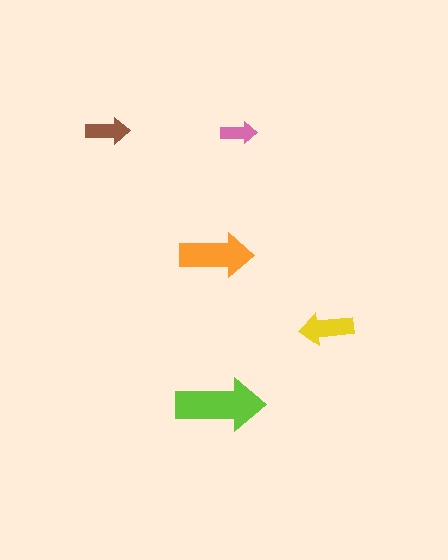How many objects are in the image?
There are 5 objects in the image.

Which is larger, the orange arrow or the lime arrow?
The lime one.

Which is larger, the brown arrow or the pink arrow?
The brown one.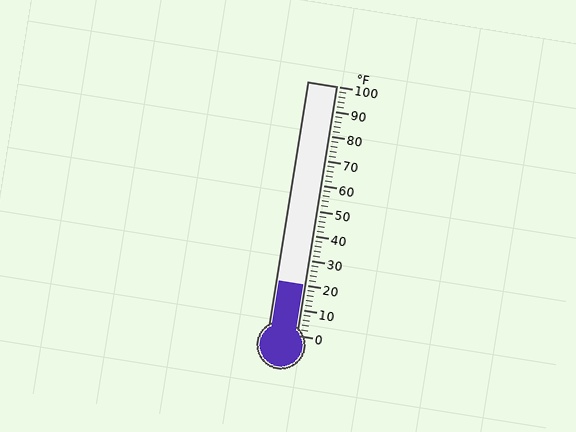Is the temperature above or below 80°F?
The temperature is below 80°F.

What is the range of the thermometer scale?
The thermometer scale ranges from 0°F to 100°F.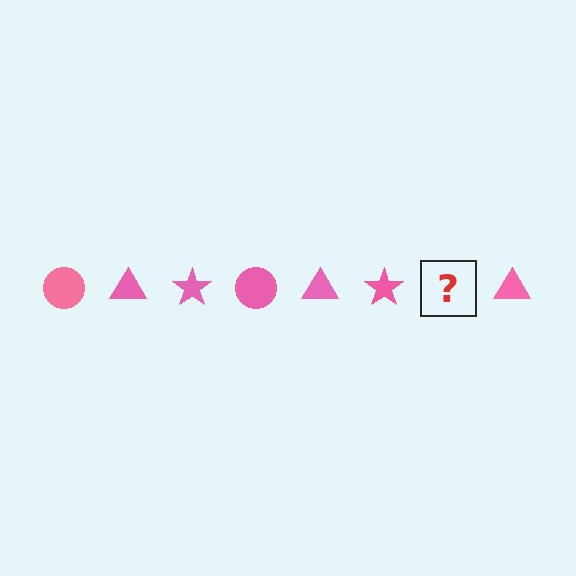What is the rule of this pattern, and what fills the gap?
The rule is that the pattern cycles through circle, triangle, star shapes in pink. The gap should be filled with a pink circle.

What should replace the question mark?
The question mark should be replaced with a pink circle.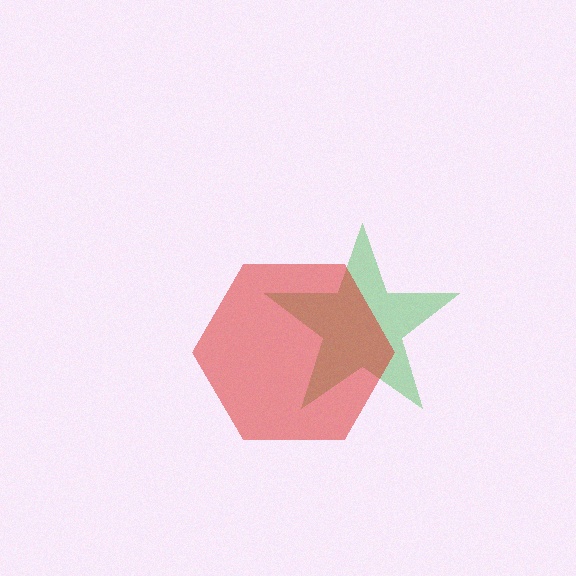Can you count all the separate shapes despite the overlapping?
Yes, there are 2 separate shapes.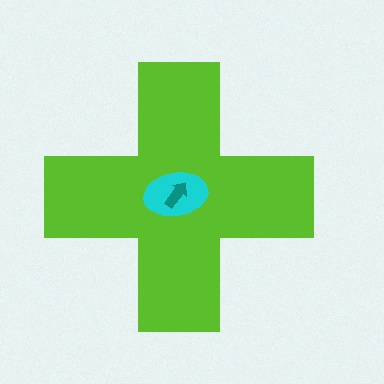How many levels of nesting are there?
3.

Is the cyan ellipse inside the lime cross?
Yes.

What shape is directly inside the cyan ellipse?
The teal arrow.